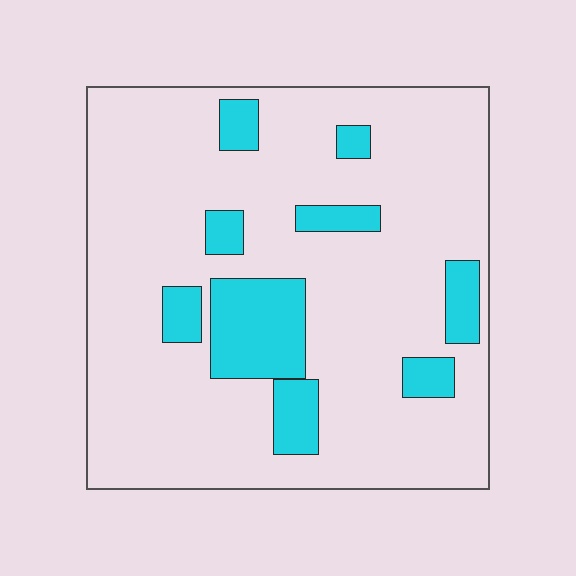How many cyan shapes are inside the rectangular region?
9.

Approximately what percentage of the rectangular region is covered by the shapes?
Approximately 15%.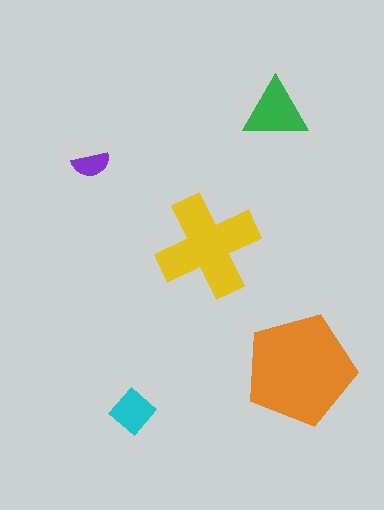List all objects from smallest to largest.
The purple semicircle, the cyan diamond, the green triangle, the yellow cross, the orange pentagon.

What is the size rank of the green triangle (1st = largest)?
3rd.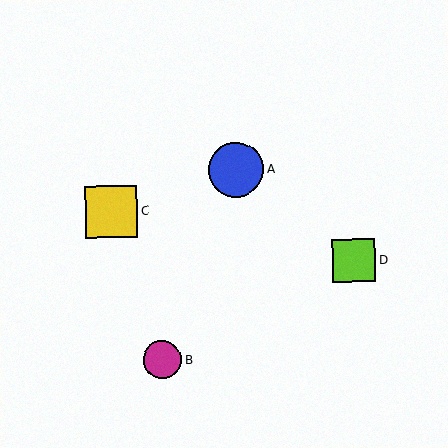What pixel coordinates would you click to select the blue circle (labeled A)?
Click at (236, 170) to select the blue circle A.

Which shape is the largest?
The blue circle (labeled A) is the largest.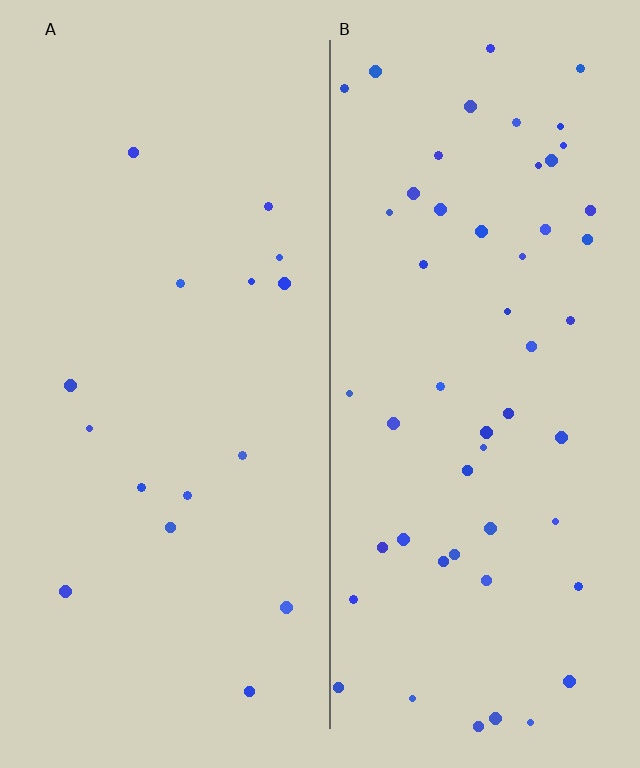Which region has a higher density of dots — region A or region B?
B (the right).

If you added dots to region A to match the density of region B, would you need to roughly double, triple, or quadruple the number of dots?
Approximately triple.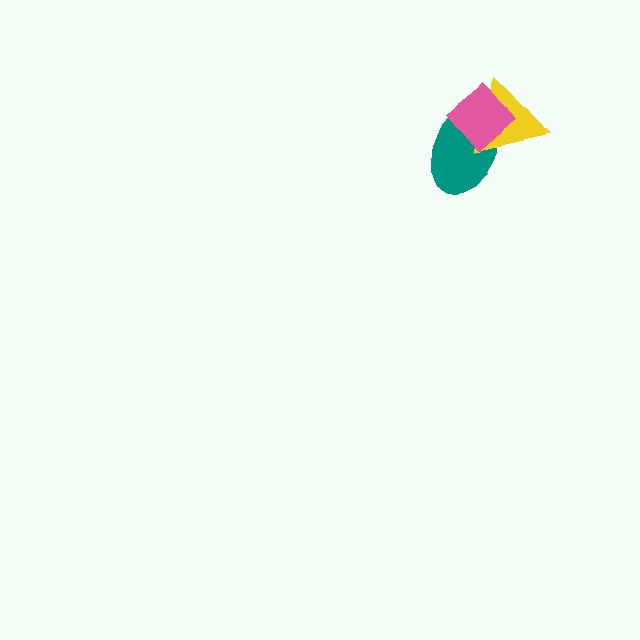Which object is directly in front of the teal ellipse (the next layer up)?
The yellow triangle is directly in front of the teal ellipse.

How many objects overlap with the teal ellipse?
2 objects overlap with the teal ellipse.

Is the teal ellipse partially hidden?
Yes, it is partially covered by another shape.